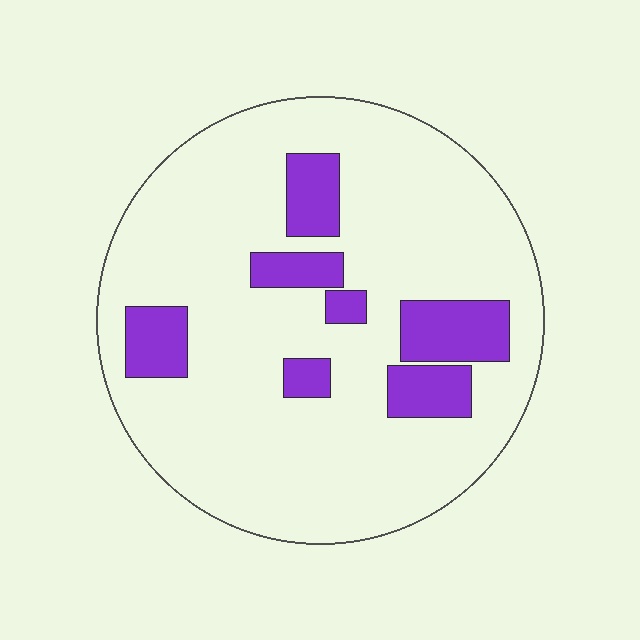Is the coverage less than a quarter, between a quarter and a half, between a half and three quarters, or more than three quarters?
Less than a quarter.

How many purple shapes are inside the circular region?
7.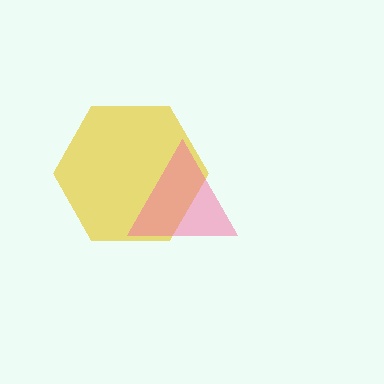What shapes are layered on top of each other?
The layered shapes are: a yellow hexagon, a pink triangle.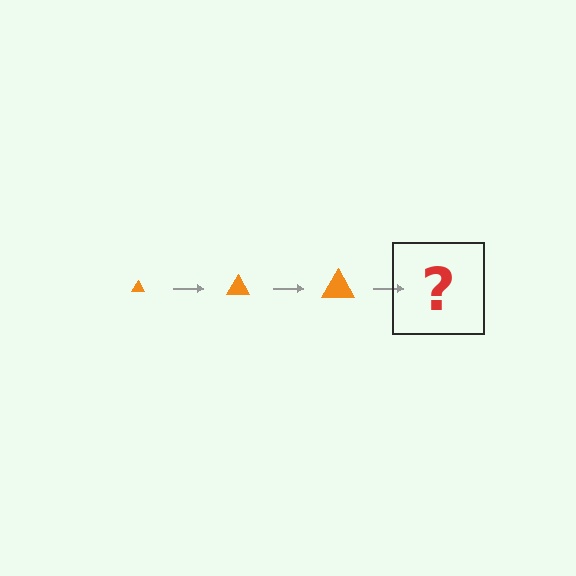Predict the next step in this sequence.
The next step is an orange triangle, larger than the previous one.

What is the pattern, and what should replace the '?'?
The pattern is that the triangle gets progressively larger each step. The '?' should be an orange triangle, larger than the previous one.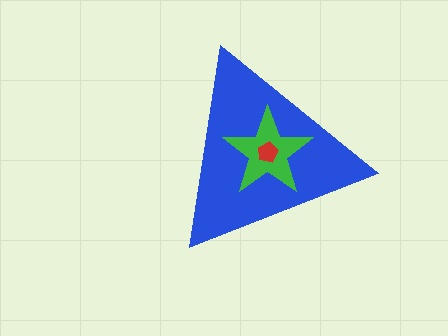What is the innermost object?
The red pentagon.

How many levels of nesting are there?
3.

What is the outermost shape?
The blue triangle.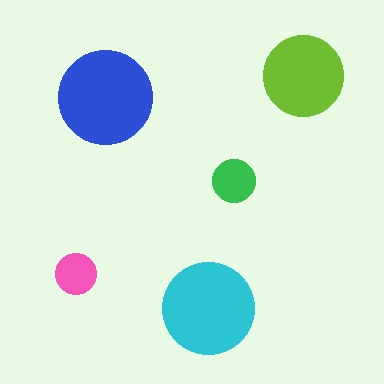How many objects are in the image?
There are 5 objects in the image.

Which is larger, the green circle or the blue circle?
The blue one.